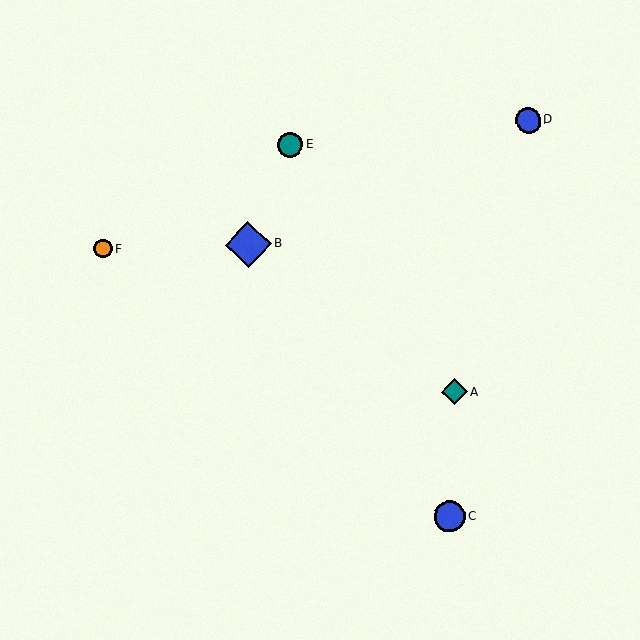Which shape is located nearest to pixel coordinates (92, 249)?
The orange circle (labeled F) at (103, 249) is nearest to that location.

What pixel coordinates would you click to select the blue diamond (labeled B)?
Click at (248, 244) to select the blue diamond B.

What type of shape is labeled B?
Shape B is a blue diamond.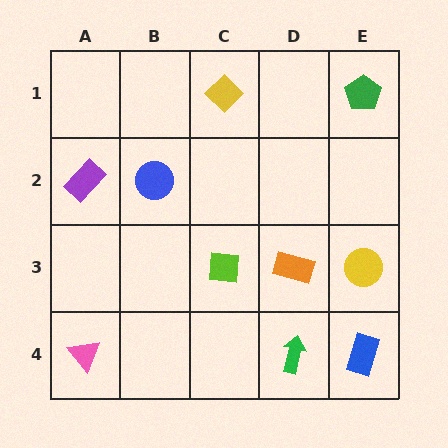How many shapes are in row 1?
2 shapes.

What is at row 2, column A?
A purple rectangle.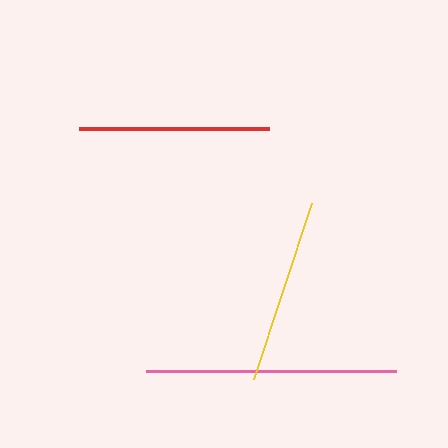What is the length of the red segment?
The red segment is approximately 190 pixels long.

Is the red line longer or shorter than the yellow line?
The red line is longer than the yellow line.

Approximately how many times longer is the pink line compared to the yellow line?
The pink line is approximately 1.3 times the length of the yellow line.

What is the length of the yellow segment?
The yellow segment is approximately 185 pixels long.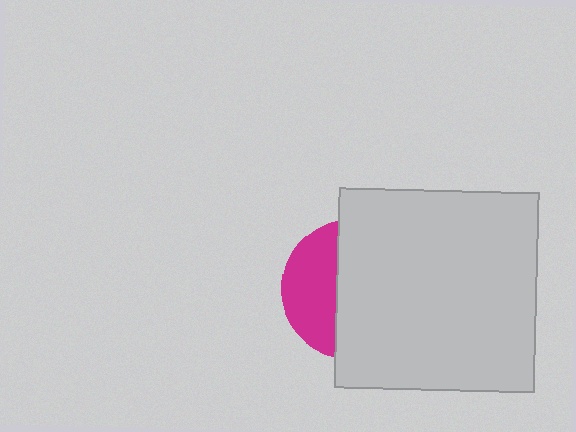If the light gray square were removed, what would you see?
You would see the complete magenta circle.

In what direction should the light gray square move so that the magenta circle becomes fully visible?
The light gray square should move right. That is the shortest direction to clear the overlap and leave the magenta circle fully visible.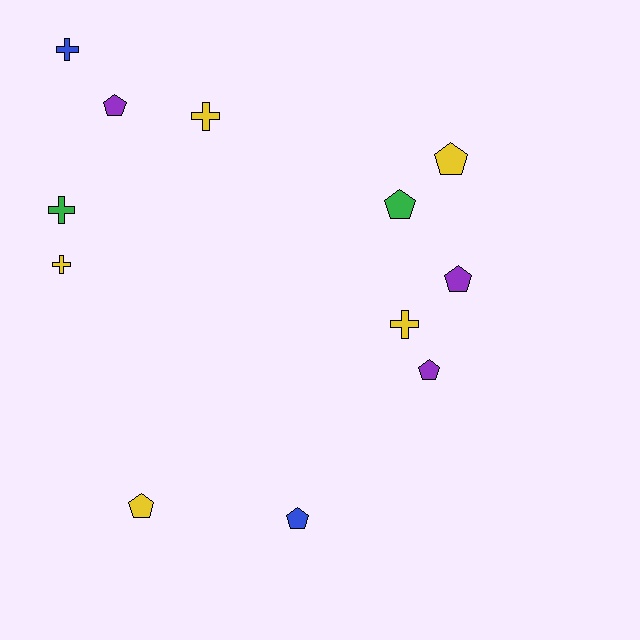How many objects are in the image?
There are 12 objects.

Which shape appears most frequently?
Pentagon, with 7 objects.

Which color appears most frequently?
Yellow, with 5 objects.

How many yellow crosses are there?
There are 3 yellow crosses.